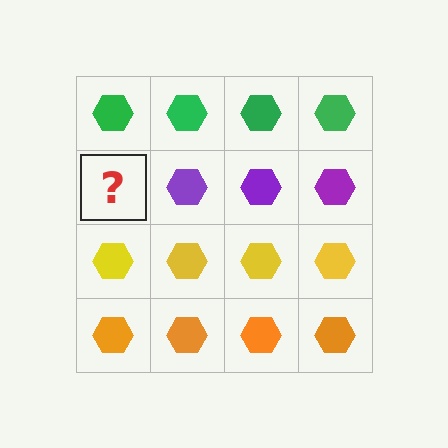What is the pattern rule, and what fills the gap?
The rule is that each row has a consistent color. The gap should be filled with a purple hexagon.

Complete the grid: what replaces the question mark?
The question mark should be replaced with a purple hexagon.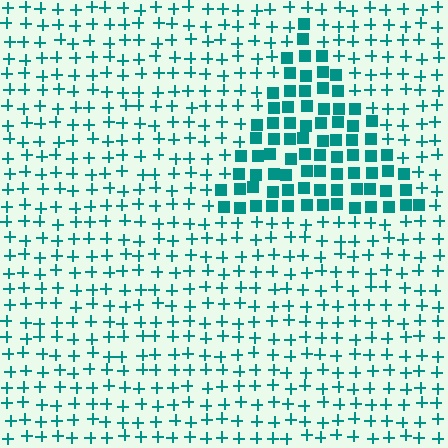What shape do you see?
I see a triangle.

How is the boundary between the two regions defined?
The boundary is defined by a change in element shape: squares inside vs. plus signs outside. All elements share the same color and spacing.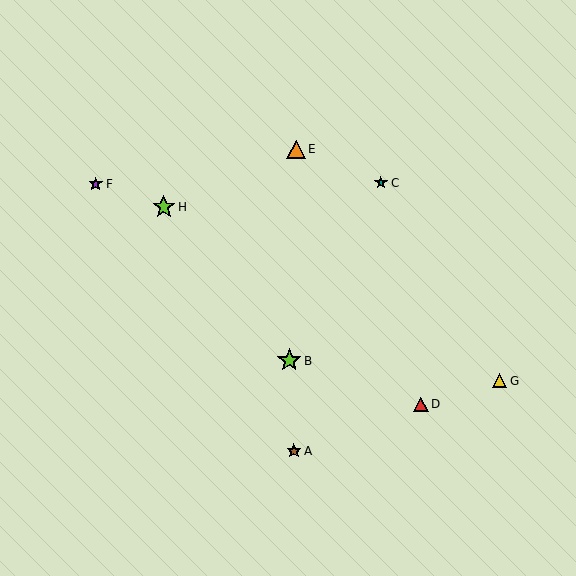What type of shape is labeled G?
Shape G is a yellow triangle.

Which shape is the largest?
The lime star (labeled B) is the largest.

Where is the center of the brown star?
The center of the brown star is at (294, 451).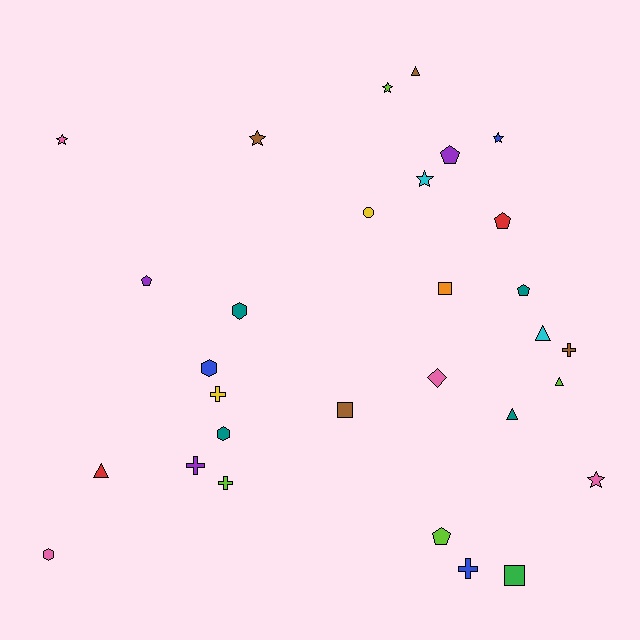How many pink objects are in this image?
There are 4 pink objects.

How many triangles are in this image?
There are 5 triangles.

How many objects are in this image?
There are 30 objects.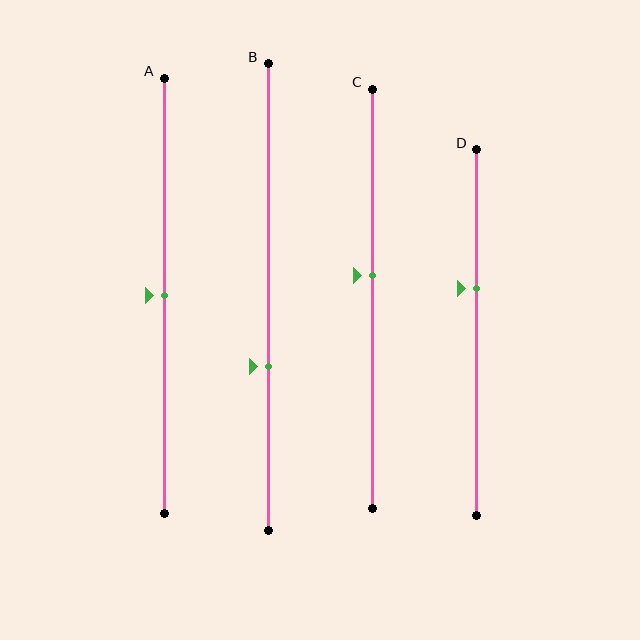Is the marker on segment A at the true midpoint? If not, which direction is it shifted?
Yes, the marker on segment A is at the true midpoint.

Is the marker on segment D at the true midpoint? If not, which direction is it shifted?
No, the marker on segment D is shifted upward by about 12% of the segment length.